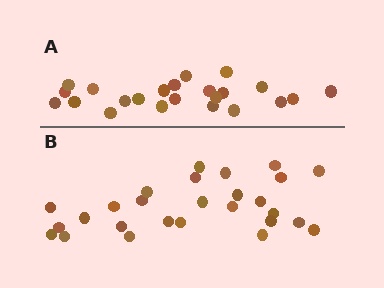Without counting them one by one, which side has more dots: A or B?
Region B (the bottom region) has more dots.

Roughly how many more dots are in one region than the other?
Region B has about 4 more dots than region A.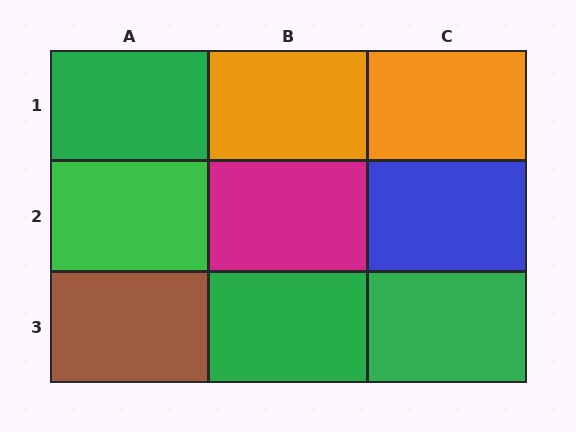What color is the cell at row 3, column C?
Green.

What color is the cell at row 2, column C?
Blue.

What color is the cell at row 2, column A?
Green.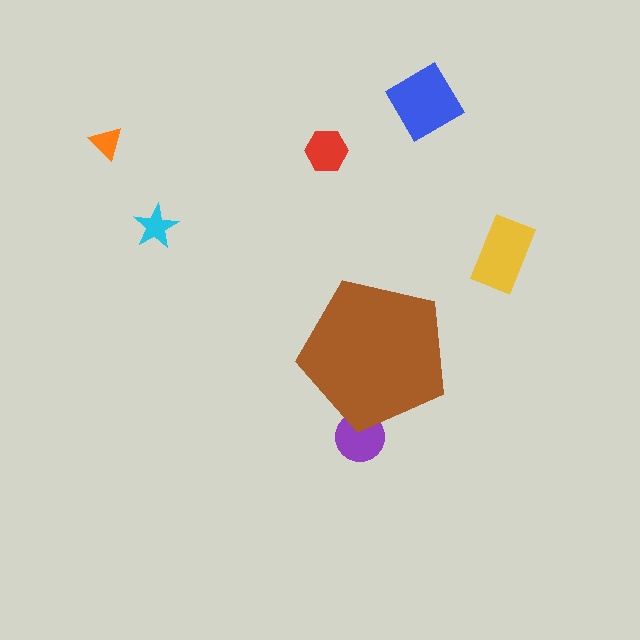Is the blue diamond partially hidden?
No, the blue diamond is fully visible.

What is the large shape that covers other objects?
A brown pentagon.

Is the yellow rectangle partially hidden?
No, the yellow rectangle is fully visible.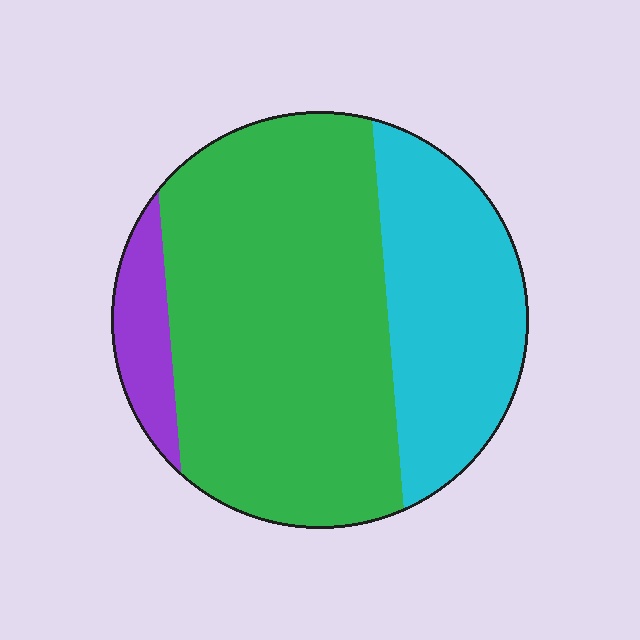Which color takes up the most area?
Green, at roughly 60%.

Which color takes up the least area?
Purple, at roughly 10%.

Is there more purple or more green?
Green.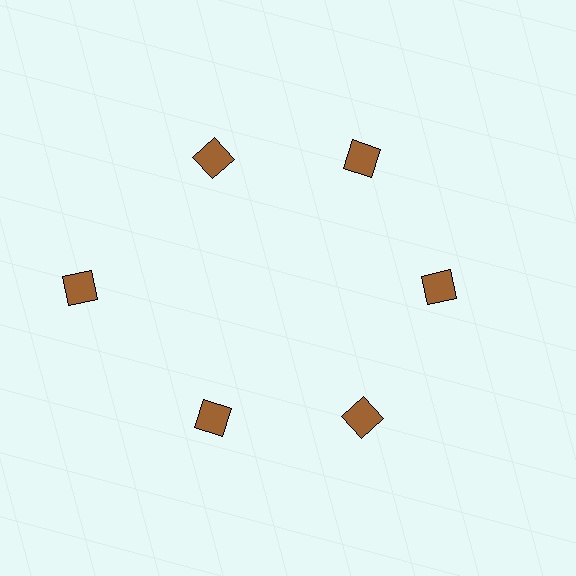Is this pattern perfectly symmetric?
No. The 6 brown squares are arranged in a ring, but one element near the 9 o'clock position is pushed outward from the center, breaking the 6-fold rotational symmetry.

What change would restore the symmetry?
The symmetry would be restored by moving it inward, back onto the ring so that all 6 squares sit at equal angles and equal distance from the center.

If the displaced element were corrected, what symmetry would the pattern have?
It would have 6-fold rotational symmetry — the pattern would map onto itself every 60 degrees.